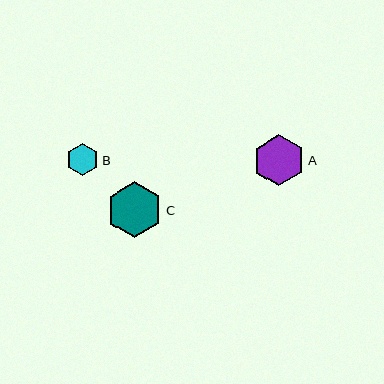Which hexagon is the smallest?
Hexagon B is the smallest with a size of approximately 32 pixels.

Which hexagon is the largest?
Hexagon C is the largest with a size of approximately 56 pixels.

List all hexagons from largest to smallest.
From largest to smallest: C, A, B.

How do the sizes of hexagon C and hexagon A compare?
Hexagon C and hexagon A are approximately the same size.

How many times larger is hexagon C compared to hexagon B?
Hexagon C is approximately 1.8 times the size of hexagon B.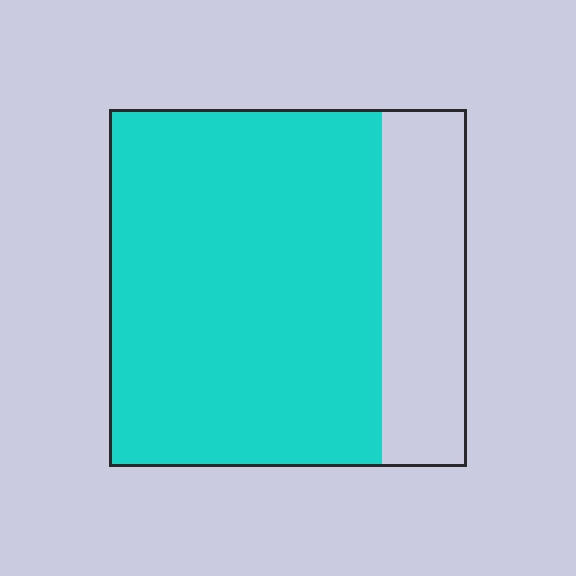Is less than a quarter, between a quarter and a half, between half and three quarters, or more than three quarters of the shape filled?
More than three quarters.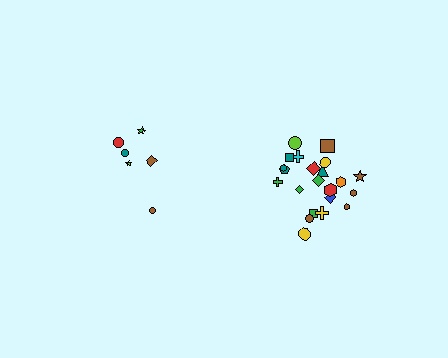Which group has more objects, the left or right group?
The right group.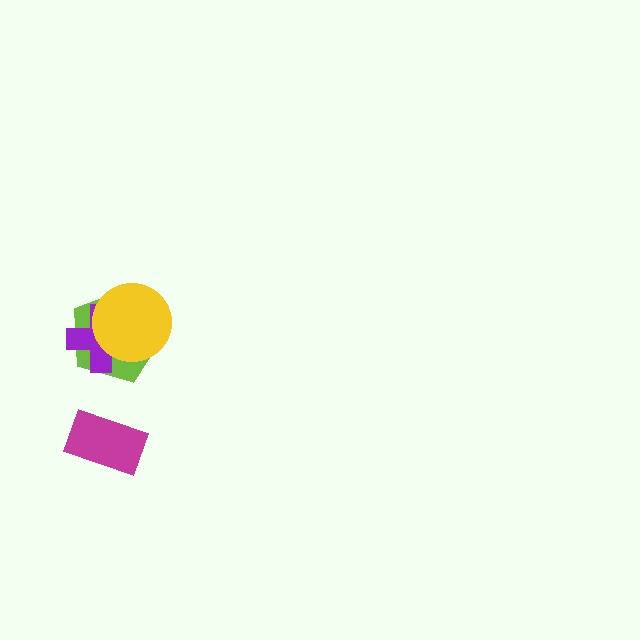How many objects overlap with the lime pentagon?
2 objects overlap with the lime pentagon.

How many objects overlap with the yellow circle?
2 objects overlap with the yellow circle.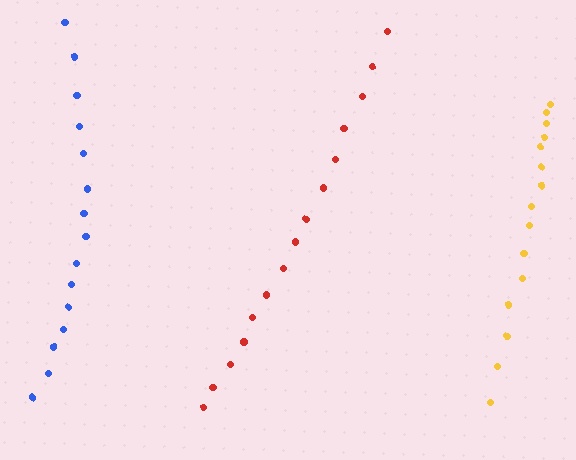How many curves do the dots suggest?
There are 3 distinct paths.